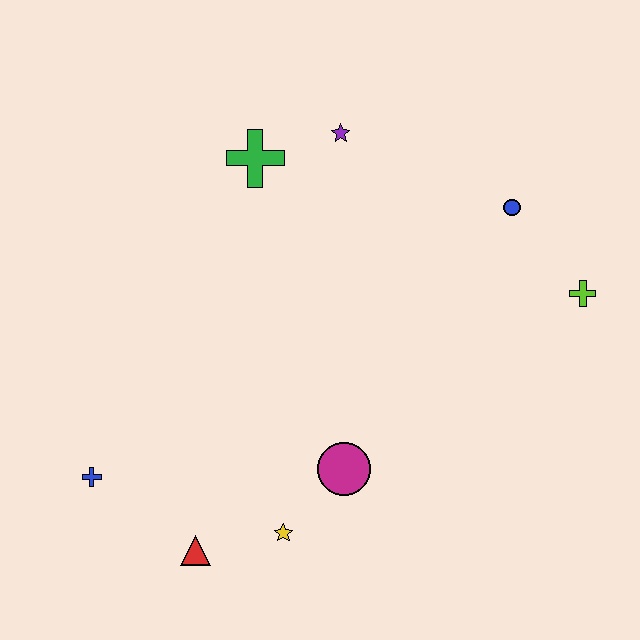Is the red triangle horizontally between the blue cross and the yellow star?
Yes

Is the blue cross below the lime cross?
Yes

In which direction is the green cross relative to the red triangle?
The green cross is above the red triangle.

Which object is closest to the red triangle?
The yellow star is closest to the red triangle.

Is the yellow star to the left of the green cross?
No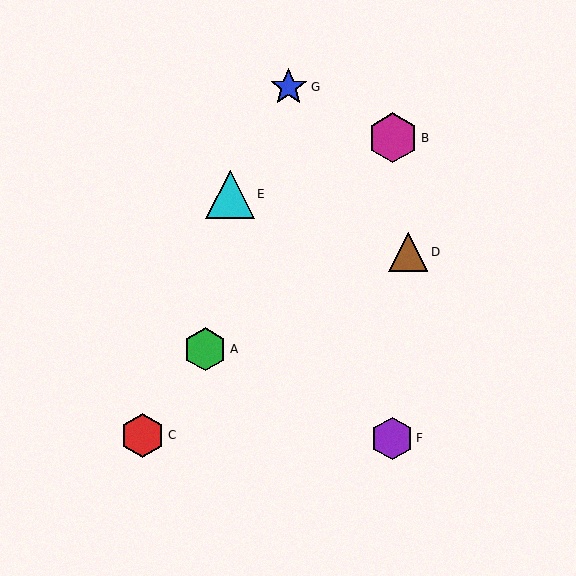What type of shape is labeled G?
Shape G is a blue star.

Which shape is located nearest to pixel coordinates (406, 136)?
The magenta hexagon (labeled B) at (393, 138) is nearest to that location.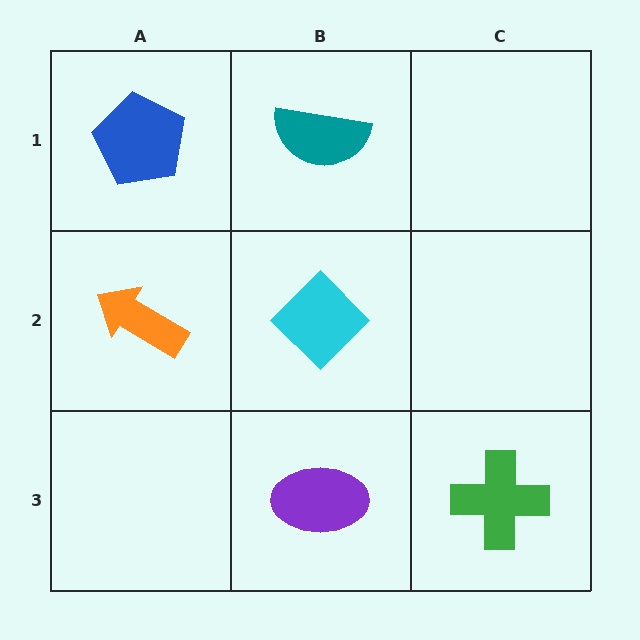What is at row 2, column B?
A cyan diamond.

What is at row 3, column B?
A purple ellipse.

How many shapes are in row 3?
2 shapes.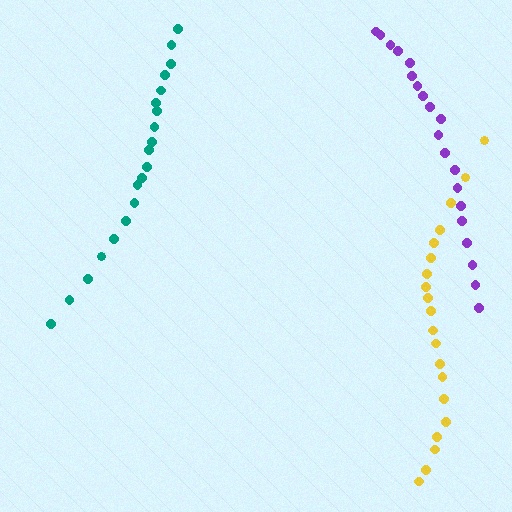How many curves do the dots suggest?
There are 3 distinct paths.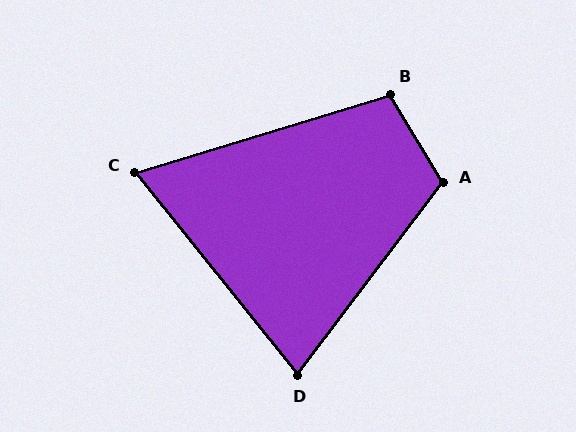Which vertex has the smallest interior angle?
C, at approximately 68 degrees.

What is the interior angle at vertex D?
Approximately 76 degrees (acute).